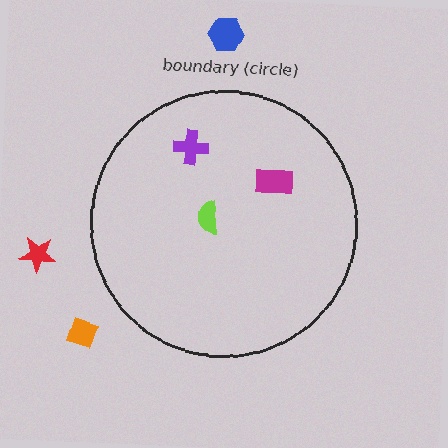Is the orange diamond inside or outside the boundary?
Outside.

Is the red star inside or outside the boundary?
Outside.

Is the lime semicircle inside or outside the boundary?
Inside.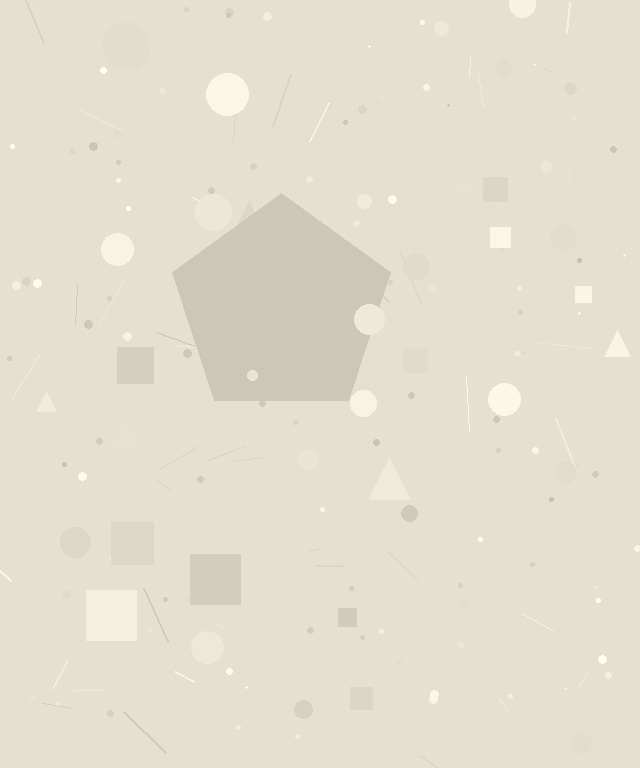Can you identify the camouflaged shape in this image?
The camouflaged shape is a pentagon.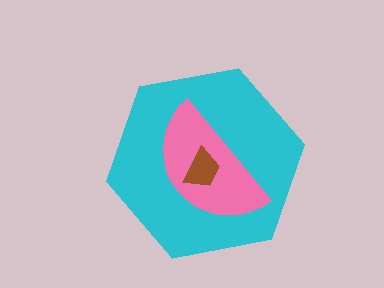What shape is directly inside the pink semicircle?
The brown trapezoid.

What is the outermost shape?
The cyan hexagon.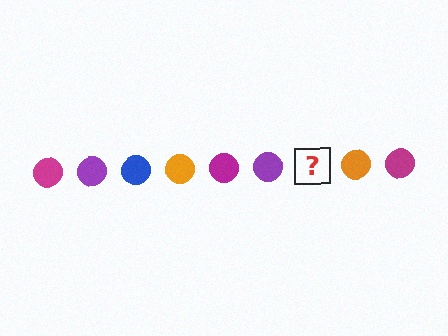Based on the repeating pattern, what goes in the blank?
The blank should be a blue circle.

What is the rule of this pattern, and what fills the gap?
The rule is that the pattern cycles through magenta, purple, blue, orange circles. The gap should be filled with a blue circle.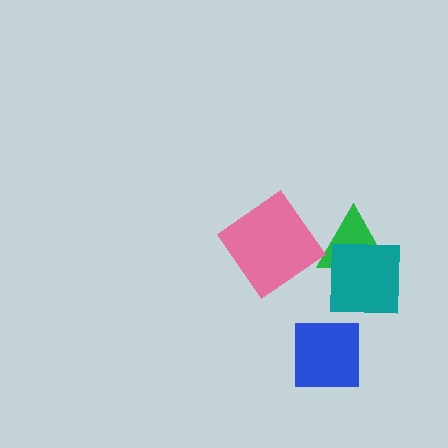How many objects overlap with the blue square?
0 objects overlap with the blue square.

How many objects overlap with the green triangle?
1 object overlaps with the green triangle.